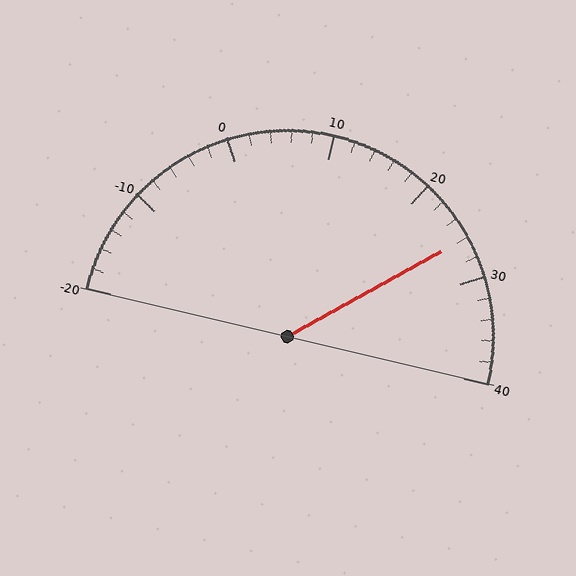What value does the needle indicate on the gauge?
The needle indicates approximately 26.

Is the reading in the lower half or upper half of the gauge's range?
The reading is in the upper half of the range (-20 to 40).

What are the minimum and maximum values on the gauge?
The gauge ranges from -20 to 40.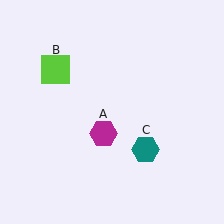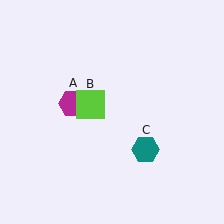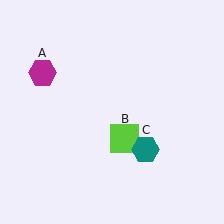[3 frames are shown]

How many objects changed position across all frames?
2 objects changed position: magenta hexagon (object A), lime square (object B).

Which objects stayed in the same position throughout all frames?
Teal hexagon (object C) remained stationary.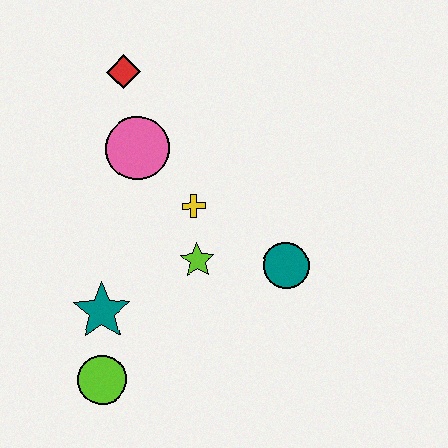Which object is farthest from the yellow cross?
The lime circle is farthest from the yellow cross.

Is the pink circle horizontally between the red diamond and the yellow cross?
Yes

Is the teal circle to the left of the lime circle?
No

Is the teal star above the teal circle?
No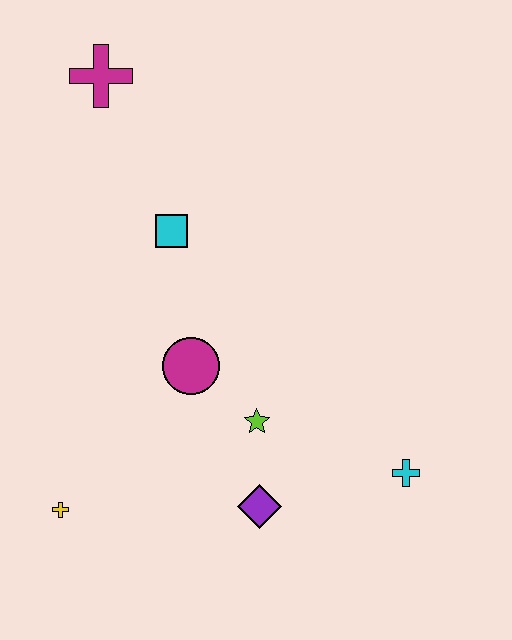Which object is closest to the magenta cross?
The cyan square is closest to the magenta cross.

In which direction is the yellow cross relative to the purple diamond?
The yellow cross is to the left of the purple diamond.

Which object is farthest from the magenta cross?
The cyan cross is farthest from the magenta cross.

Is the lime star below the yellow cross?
No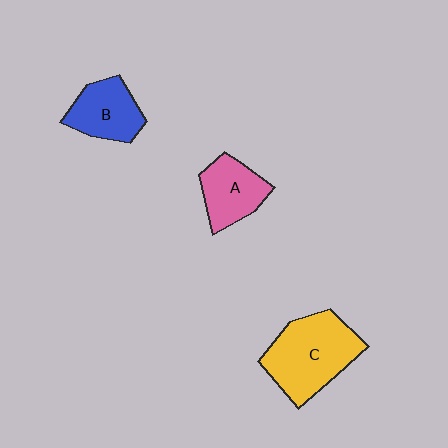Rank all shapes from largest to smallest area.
From largest to smallest: C (yellow), B (blue), A (pink).